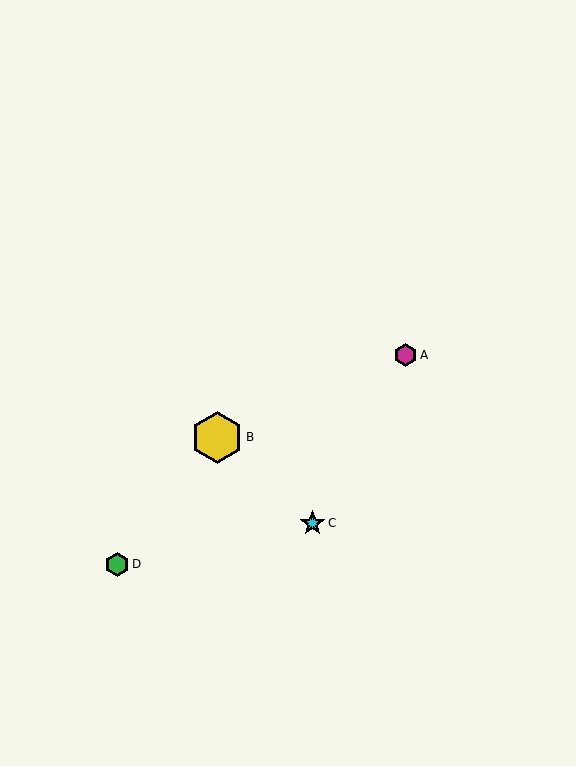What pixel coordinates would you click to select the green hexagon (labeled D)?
Click at (117, 564) to select the green hexagon D.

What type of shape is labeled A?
Shape A is a magenta hexagon.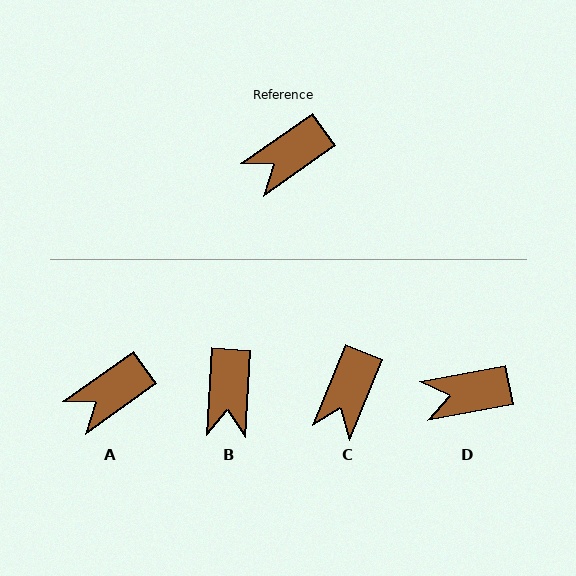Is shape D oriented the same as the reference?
No, it is off by about 25 degrees.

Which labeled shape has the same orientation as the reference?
A.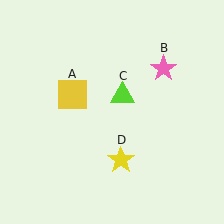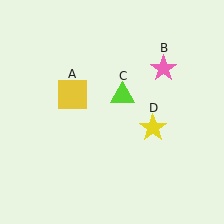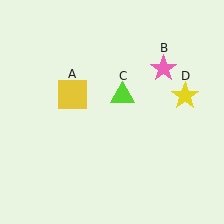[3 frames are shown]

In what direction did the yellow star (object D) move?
The yellow star (object D) moved up and to the right.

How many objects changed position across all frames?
1 object changed position: yellow star (object D).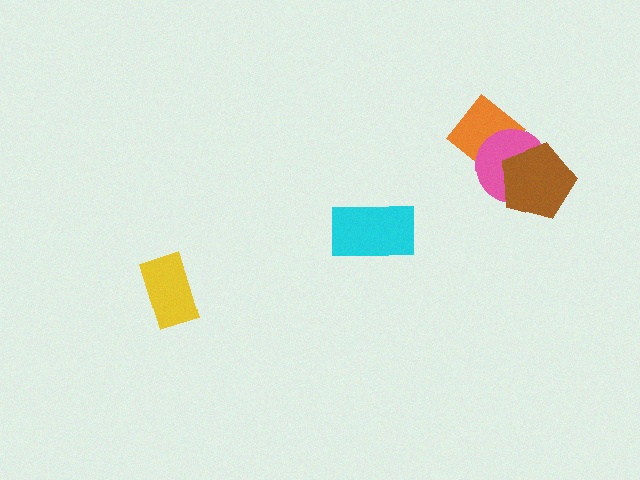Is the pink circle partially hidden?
Yes, it is partially covered by another shape.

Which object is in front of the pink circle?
The brown pentagon is in front of the pink circle.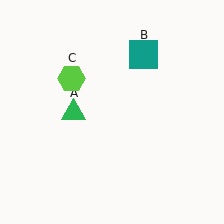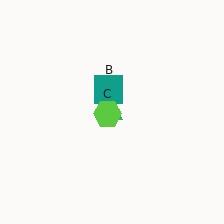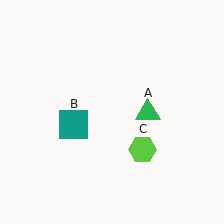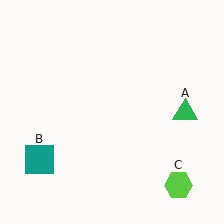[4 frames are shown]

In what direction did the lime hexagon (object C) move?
The lime hexagon (object C) moved down and to the right.